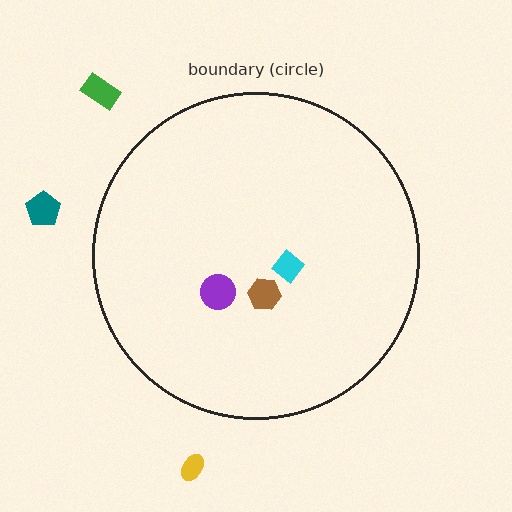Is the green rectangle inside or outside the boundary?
Outside.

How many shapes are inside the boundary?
3 inside, 3 outside.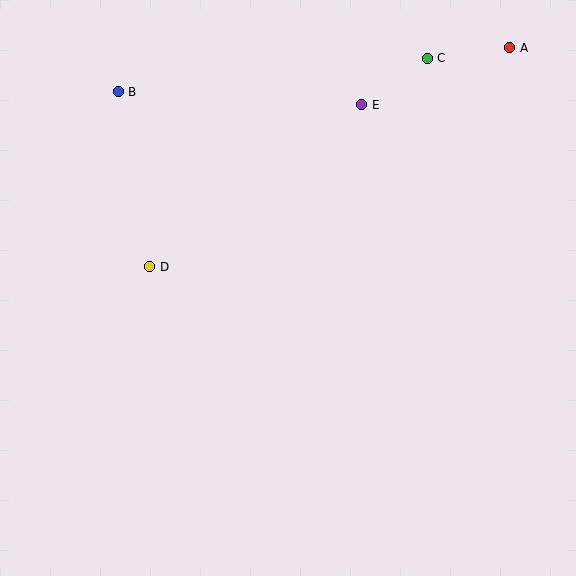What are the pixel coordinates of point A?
Point A is at (510, 48).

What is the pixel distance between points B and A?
The distance between B and A is 394 pixels.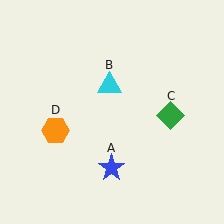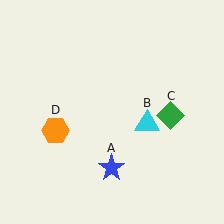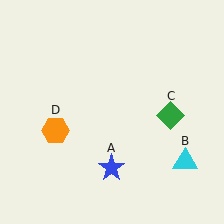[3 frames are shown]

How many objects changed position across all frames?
1 object changed position: cyan triangle (object B).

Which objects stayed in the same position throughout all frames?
Blue star (object A) and green diamond (object C) and orange hexagon (object D) remained stationary.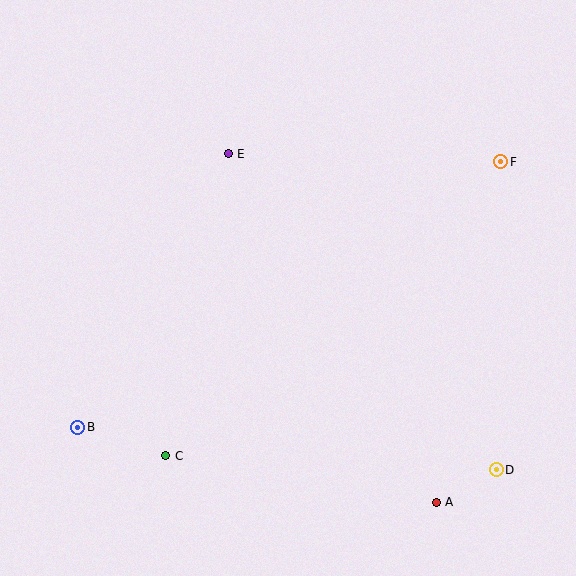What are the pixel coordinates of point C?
Point C is at (166, 456).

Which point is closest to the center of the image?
Point E at (228, 154) is closest to the center.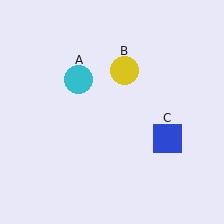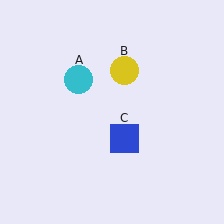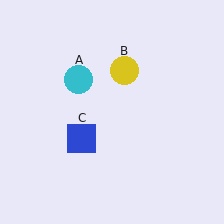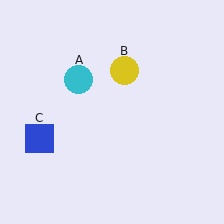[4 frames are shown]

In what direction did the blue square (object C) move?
The blue square (object C) moved left.